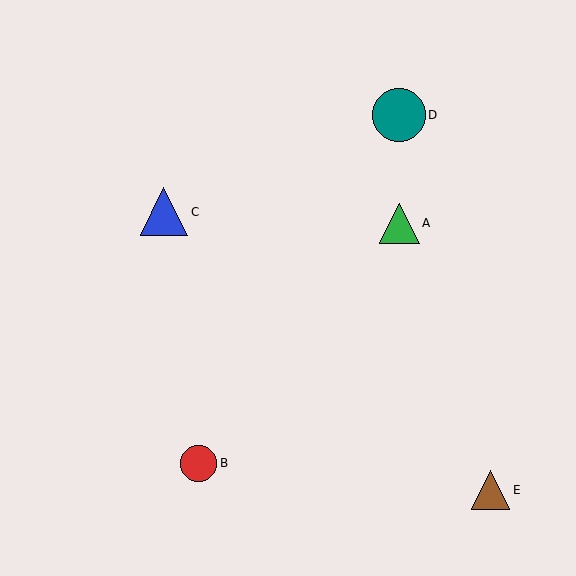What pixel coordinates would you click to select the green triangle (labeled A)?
Click at (399, 223) to select the green triangle A.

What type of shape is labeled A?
Shape A is a green triangle.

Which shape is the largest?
The teal circle (labeled D) is the largest.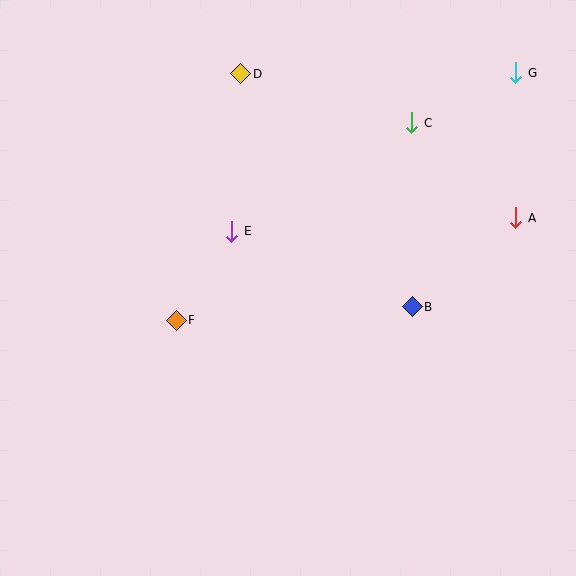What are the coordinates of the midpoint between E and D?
The midpoint between E and D is at (236, 153).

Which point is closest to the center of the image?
Point E at (232, 231) is closest to the center.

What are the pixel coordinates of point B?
Point B is at (412, 307).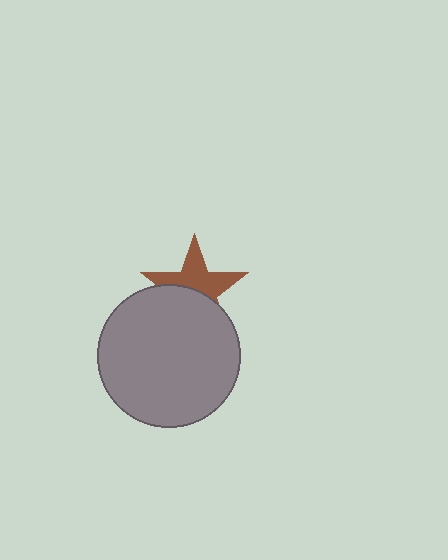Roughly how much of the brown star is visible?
About half of it is visible (roughly 53%).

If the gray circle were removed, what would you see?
You would see the complete brown star.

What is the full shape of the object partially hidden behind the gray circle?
The partially hidden object is a brown star.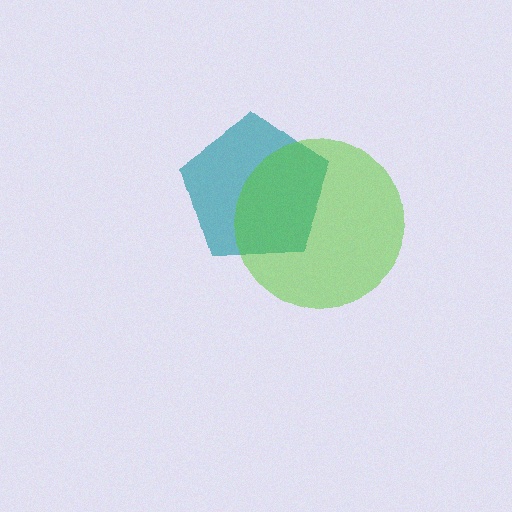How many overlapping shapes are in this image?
There are 2 overlapping shapes in the image.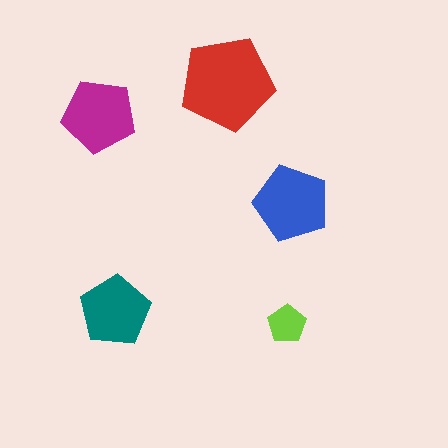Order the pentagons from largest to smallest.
the red one, the blue one, the magenta one, the teal one, the lime one.